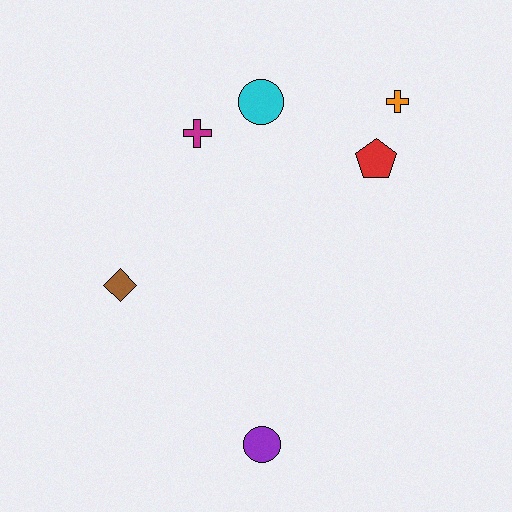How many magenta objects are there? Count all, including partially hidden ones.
There is 1 magenta object.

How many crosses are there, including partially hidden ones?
There are 2 crosses.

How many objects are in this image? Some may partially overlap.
There are 6 objects.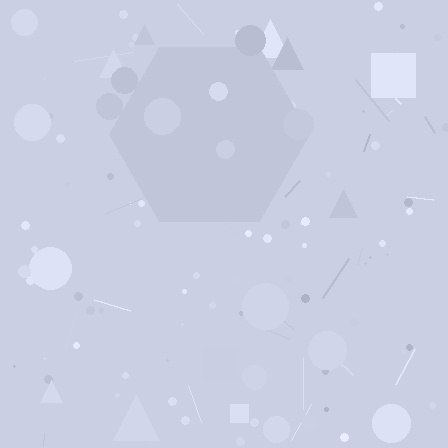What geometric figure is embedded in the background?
A hexagon is embedded in the background.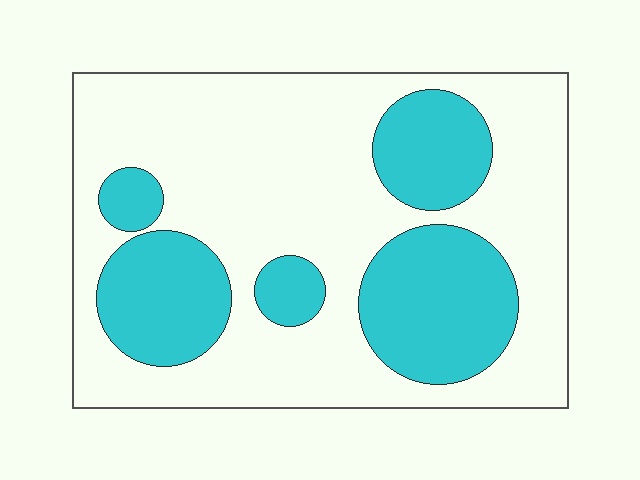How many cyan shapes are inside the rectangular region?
5.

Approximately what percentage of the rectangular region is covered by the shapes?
Approximately 30%.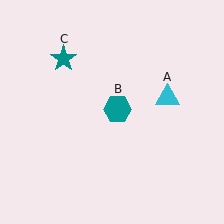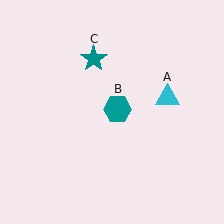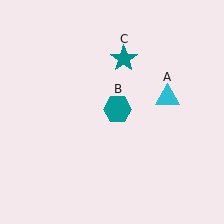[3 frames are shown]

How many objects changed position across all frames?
1 object changed position: teal star (object C).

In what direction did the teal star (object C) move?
The teal star (object C) moved right.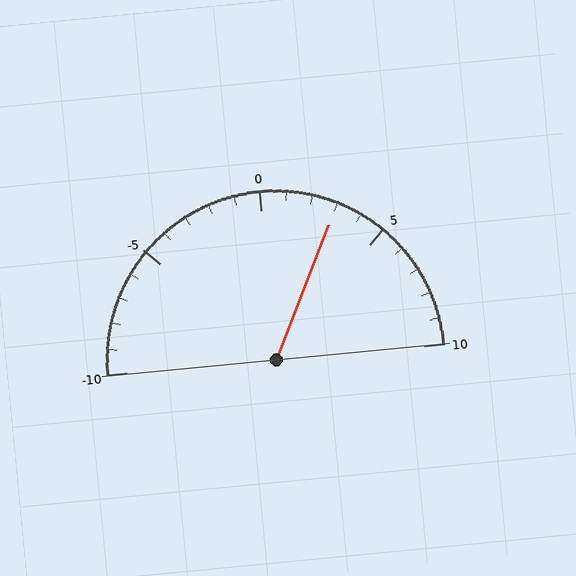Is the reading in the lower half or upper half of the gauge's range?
The reading is in the upper half of the range (-10 to 10).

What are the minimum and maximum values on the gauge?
The gauge ranges from -10 to 10.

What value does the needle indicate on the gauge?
The needle indicates approximately 3.